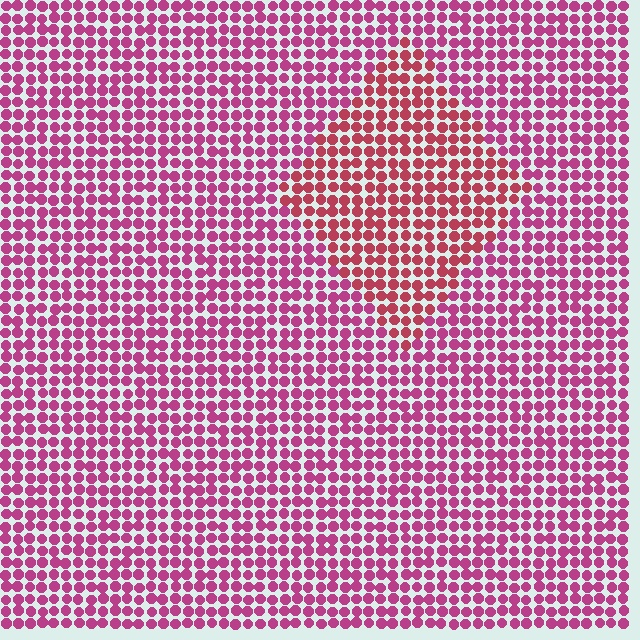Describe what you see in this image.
The image is filled with small magenta elements in a uniform arrangement. A diamond-shaped region is visible where the elements are tinted to a slightly different hue, forming a subtle color boundary.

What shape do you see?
I see a diamond.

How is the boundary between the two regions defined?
The boundary is defined purely by a slight shift in hue (about 25 degrees). Spacing, size, and orientation are identical on both sides.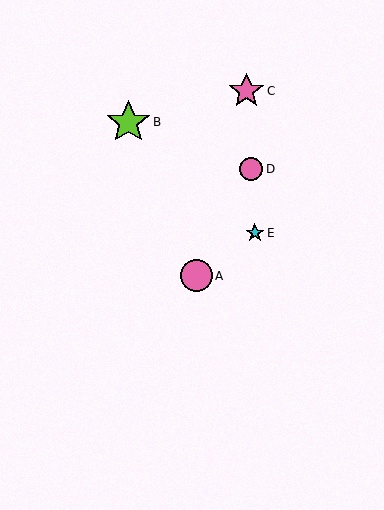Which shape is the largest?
The lime star (labeled B) is the largest.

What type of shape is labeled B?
Shape B is a lime star.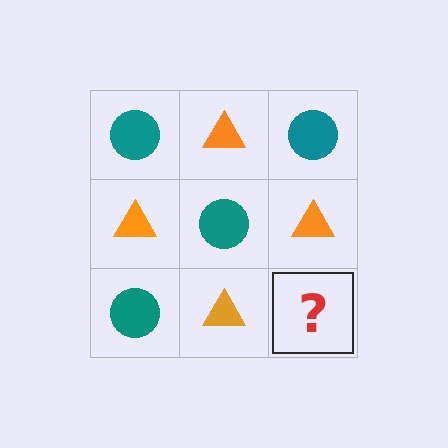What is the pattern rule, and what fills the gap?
The rule is that it alternates teal circle and orange triangle in a checkerboard pattern. The gap should be filled with a teal circle.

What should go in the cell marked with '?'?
The missing cell should contain a teal circle.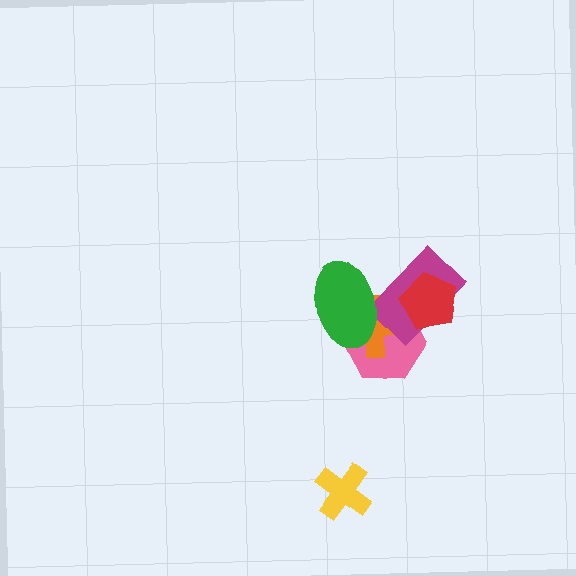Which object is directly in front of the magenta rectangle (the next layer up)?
The red pentagon is directly in front of the magenta rectangle.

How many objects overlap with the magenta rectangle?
4 objects overlap with the magenta rectangle.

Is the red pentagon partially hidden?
No, no other shape covers it.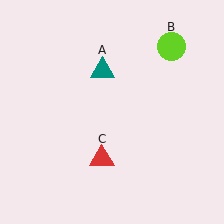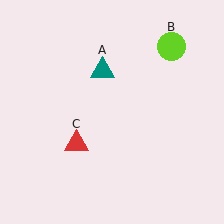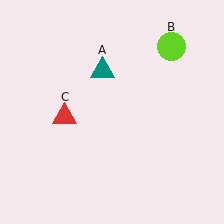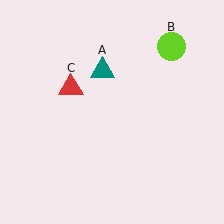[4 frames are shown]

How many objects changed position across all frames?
1 object changed position: red triangle (object C).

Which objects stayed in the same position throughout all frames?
Teal triangle (object A) and lime circle (object B) remained stationary.